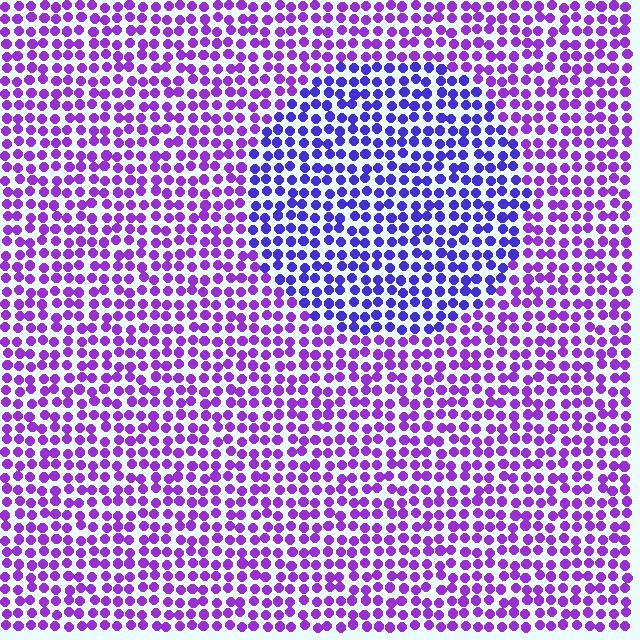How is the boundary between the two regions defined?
The boundary is defined purely by a slight shift in hue (about 32 degrees). Spacing, size, and orientation are identical on both sides.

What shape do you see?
I see a circle.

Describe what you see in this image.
The image is filled with small purple elements in a uniform arrangement. A circle-shaped region is visible where the elements are tinted to a slightly different hue, forming a subtle color boundary.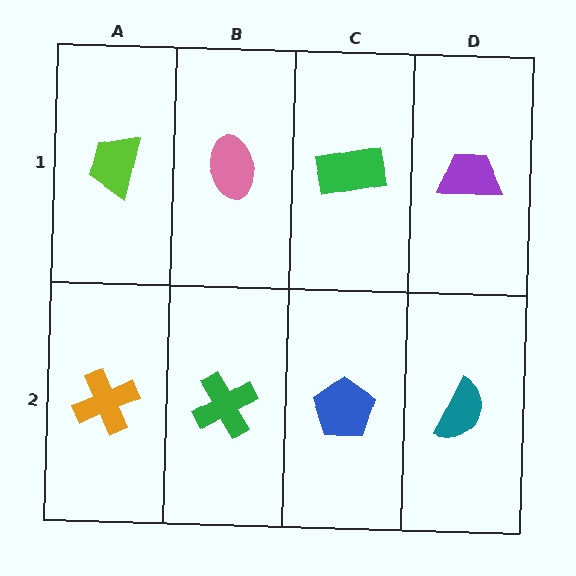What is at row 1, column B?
A pink ellipse.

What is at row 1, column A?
A lime trapezoid.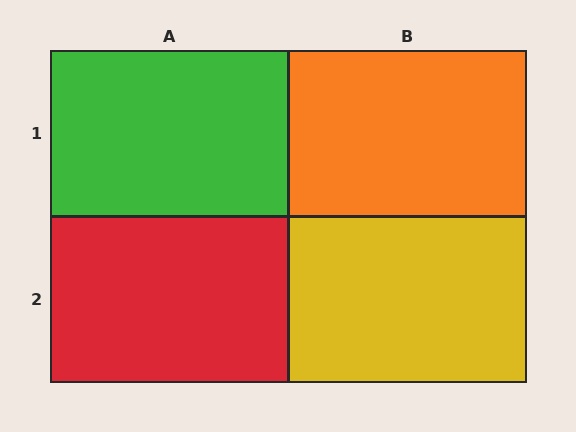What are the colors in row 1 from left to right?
Green, orange.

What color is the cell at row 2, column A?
Red.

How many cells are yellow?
1 cell is yellow.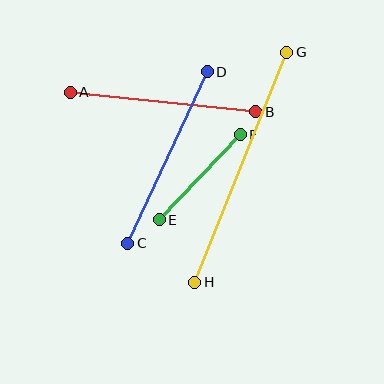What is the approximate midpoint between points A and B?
The midpoint is at approximately (163, 102) pixels.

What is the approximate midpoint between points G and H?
The midpoint is at approximately (241, 167) pixels.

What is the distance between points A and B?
The distance is approximately 187 pixels.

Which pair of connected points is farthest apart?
Points G and H are farthest apart.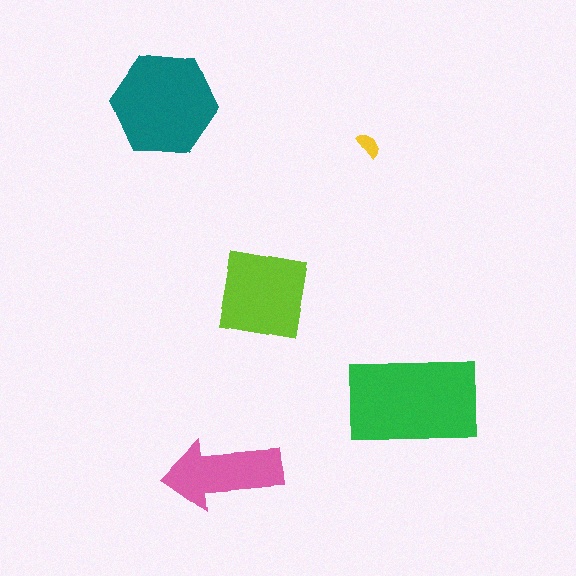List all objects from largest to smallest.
The green rectangle, the teal hexagon, the lime square, the pink arrow, the yellow semicircle.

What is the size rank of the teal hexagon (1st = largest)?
2nd.